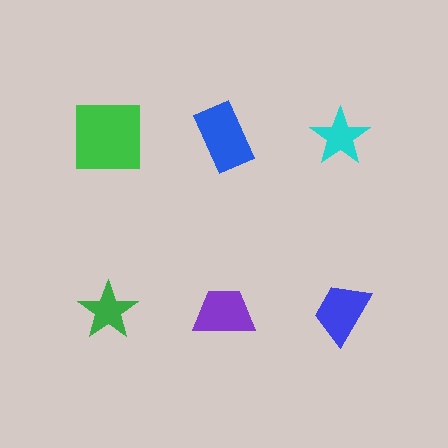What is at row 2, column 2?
A purple trapezoid.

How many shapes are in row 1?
3 shapes.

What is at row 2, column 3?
A blue trapezoid.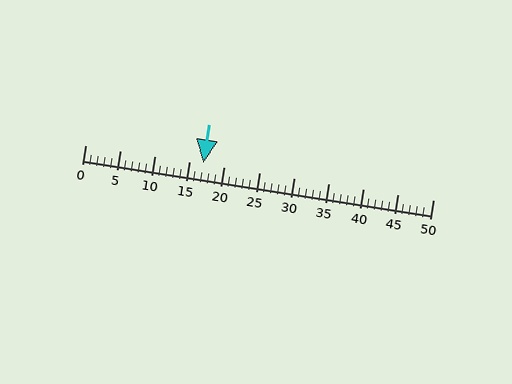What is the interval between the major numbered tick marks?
The major tick marks are spaced 5 units apart.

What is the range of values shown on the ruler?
The ruler shows values from 0 to 50.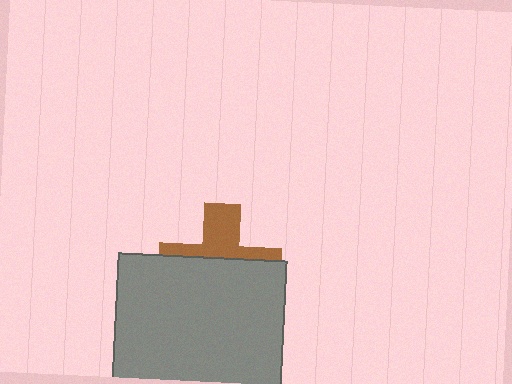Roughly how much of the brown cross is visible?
A small part of it is visible (roughly 39%).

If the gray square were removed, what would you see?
You would see the complete brown cross.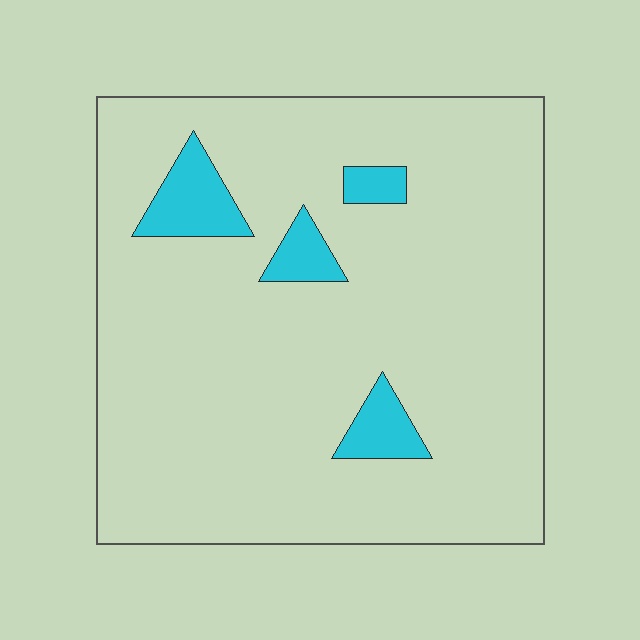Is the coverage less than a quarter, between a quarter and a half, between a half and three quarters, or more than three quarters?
Less than a quarter.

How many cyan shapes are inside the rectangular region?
4.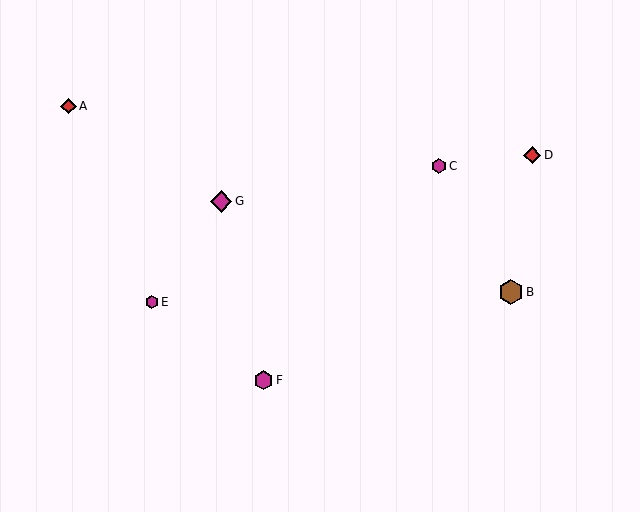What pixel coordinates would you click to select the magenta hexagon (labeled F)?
Click at (263, 380) to select the magenta hexagon F.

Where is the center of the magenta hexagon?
The center of the magenta hexagon is at (152, 302).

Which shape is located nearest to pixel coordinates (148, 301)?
The magenta hexagon (labeled E) at (152, 302) is nearest to that location.